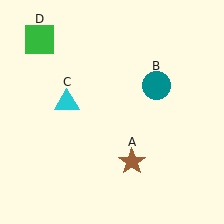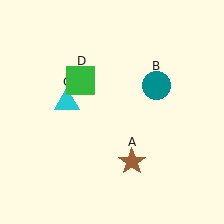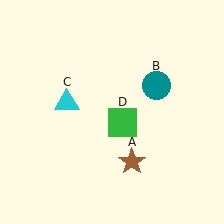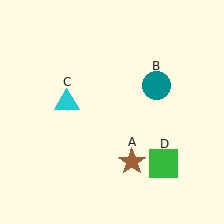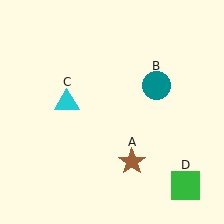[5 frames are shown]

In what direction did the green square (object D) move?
The green square (object D) moved down and to the right.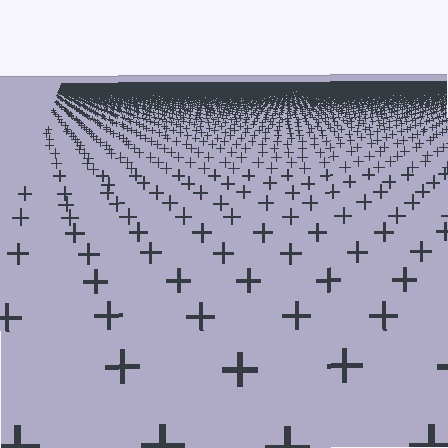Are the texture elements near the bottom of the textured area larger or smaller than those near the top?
Larger. Near the bottom, elements are closer to the viewer and appear at a bigger on-screen size.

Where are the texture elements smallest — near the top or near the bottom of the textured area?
Near the top.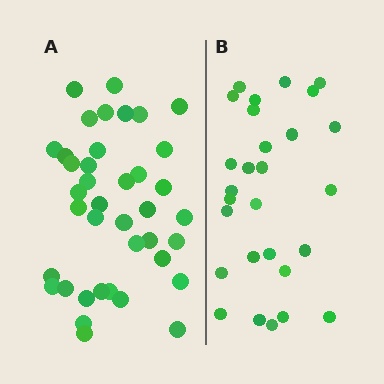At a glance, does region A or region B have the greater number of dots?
Region A (the left region) has more dots.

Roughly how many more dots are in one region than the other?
Region A has roughly 12 or so more dots than region B.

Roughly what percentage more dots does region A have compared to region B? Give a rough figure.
About 40% more.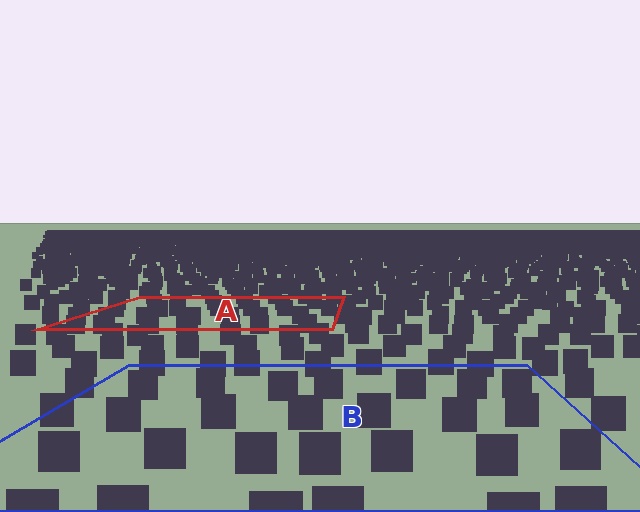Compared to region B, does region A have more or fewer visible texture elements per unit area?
Region A has more texture elements per unit area — they are packed more densely because it is farther away.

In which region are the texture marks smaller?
The texture marks are smaller in region A, because it is farther away.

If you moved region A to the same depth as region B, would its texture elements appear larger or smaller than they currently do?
They would appear larger. At a closer depth, the same texture elements are projected at a bigger on-screen size.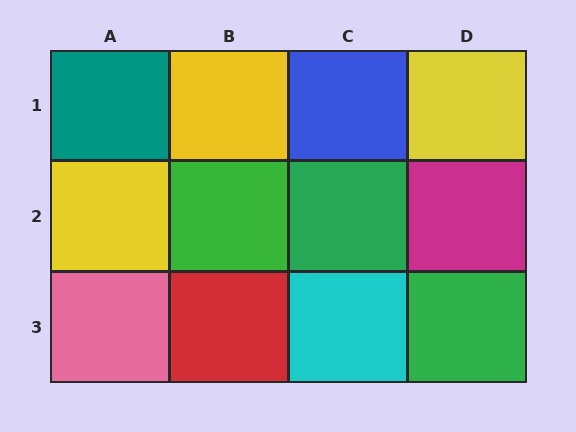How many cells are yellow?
3 cells are yellow.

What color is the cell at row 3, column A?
Pink.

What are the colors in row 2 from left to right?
Yellow, green, green, magenta.